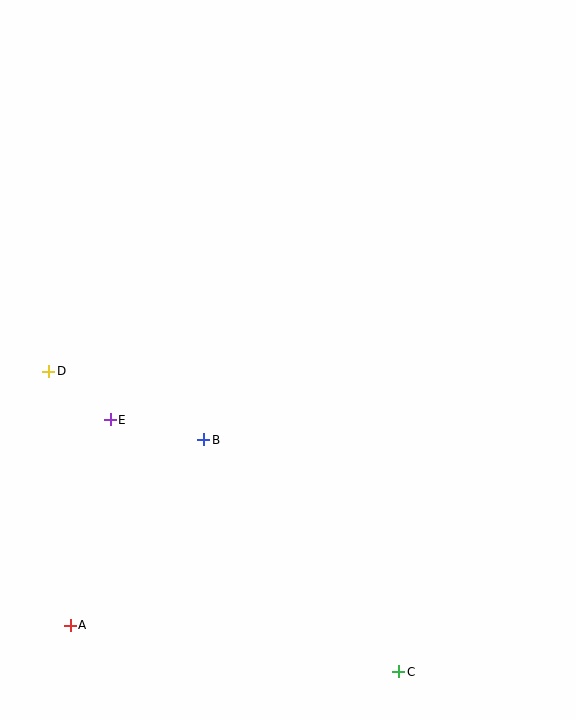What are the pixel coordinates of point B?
Point B is at (204, 440).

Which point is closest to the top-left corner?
Point D is closest to the top-left corner.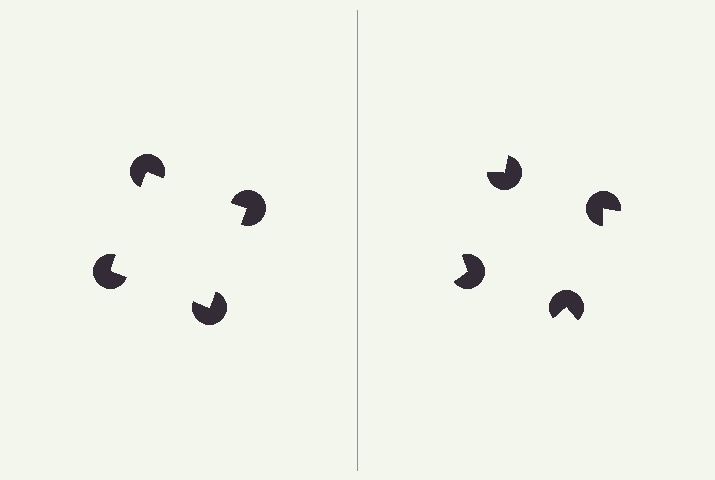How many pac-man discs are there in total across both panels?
8 — 4 on each side.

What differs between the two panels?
The pac-man discs are positioned identically on both sides; only the wedge orientations differ. On the left they align to a square; on the right they are misaligned.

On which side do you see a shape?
An illusory square appears on the left side. On the right side the wedge cuts are rotated, so no coherent shape forms.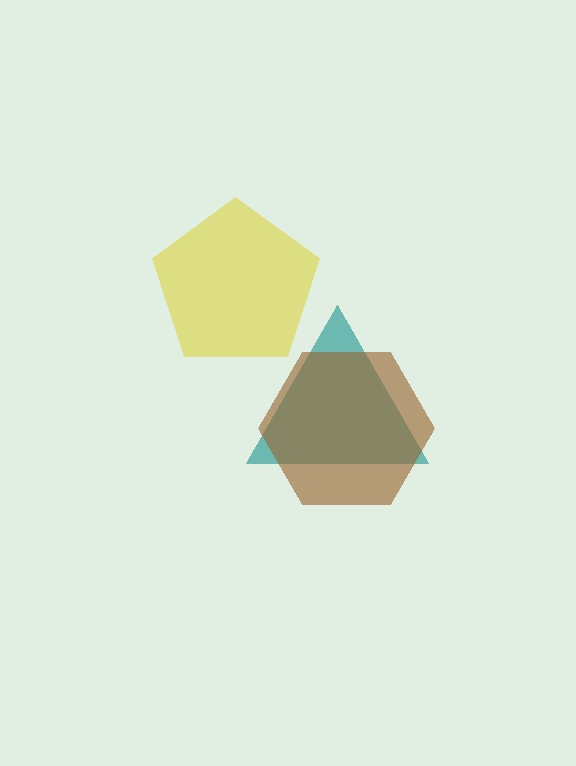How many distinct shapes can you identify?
There are 3 distinct shapes: a teal triangle, a yellow pentagon, a brown hexagon.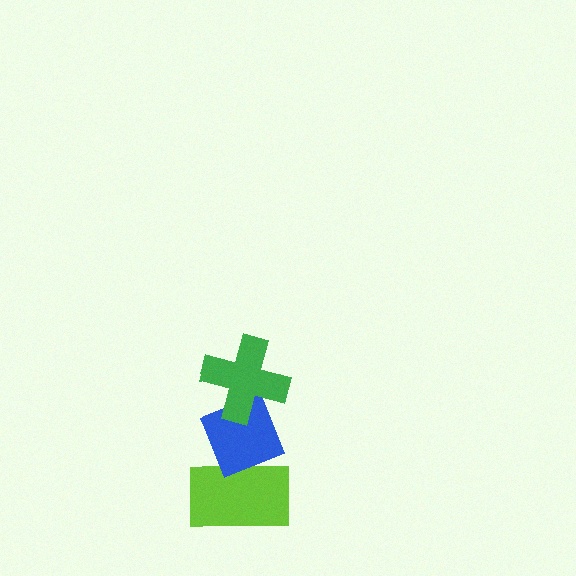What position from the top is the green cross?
The green cross is 1st from the top.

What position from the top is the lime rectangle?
The lime rectangle is 3rd from the top.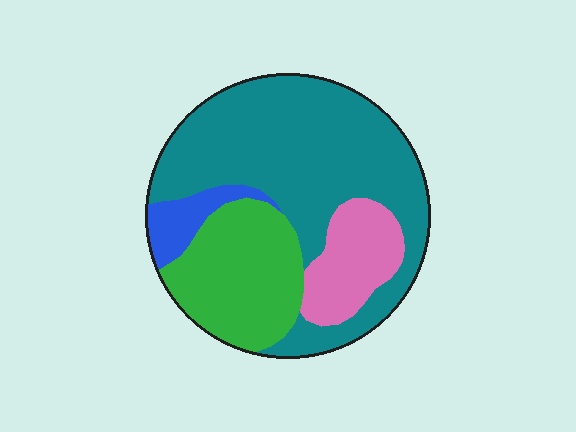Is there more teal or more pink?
Teal.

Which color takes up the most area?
Teal, at roughly 55%.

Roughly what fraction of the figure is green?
Green takes up about one quarter (1/4) of the figure.